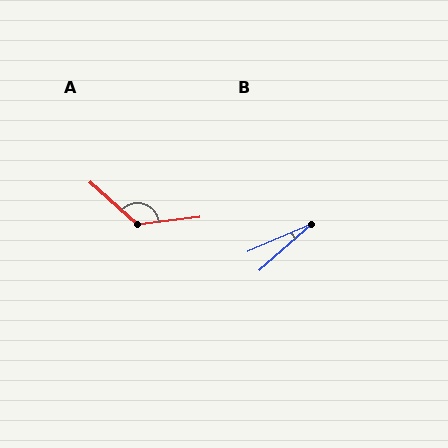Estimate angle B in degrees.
Approximately 18 degrees.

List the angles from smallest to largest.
B (18°), A (131°).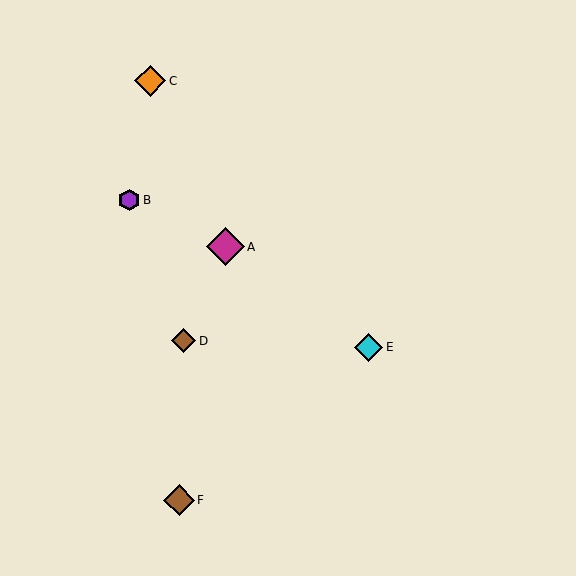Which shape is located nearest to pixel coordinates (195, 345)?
The brown diamond (labeled D) at (184, 341) is nearest to that location.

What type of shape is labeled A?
Shape A is a magenta diamond.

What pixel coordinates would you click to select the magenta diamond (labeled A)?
Click at (226, 247) to select the magenta diamond A.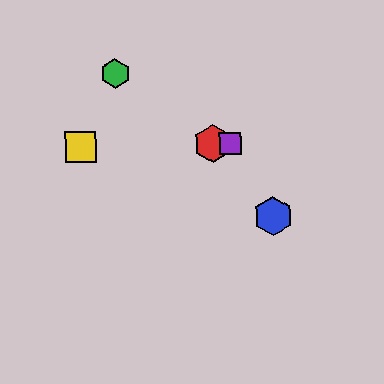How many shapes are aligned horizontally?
3 shapes (the red hexagon, the yellow square, the purple square) are aligned horizontally.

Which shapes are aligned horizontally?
The red hexagon, the yellow square, the purple square are aligned horizontally.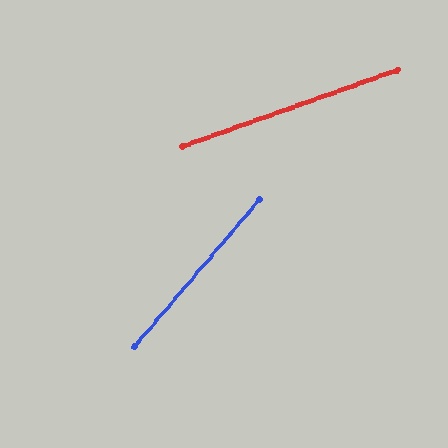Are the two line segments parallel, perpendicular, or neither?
Neither parallel nor perpendicular — they differ by about 30°.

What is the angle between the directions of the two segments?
Approximately 30 degrees.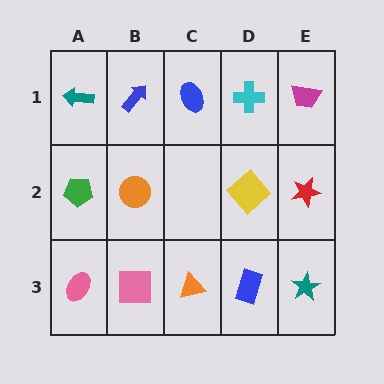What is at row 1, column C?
A blue ellipse.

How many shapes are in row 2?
4 shapes.